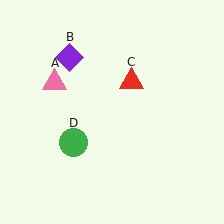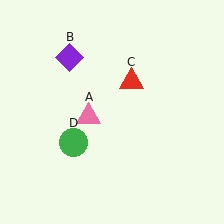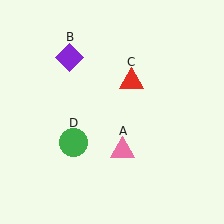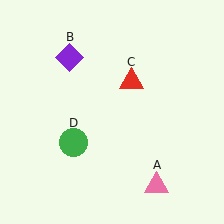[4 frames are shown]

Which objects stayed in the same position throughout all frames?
Purple diamond (object B) and red triangle (object C) and green circle (object D) remained stationary.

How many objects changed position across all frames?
1 object changed position: pink triangle (object A).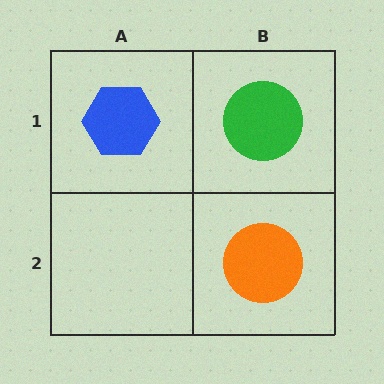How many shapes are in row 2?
1 shape.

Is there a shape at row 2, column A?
No, that cell is empty.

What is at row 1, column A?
A blue hexagon.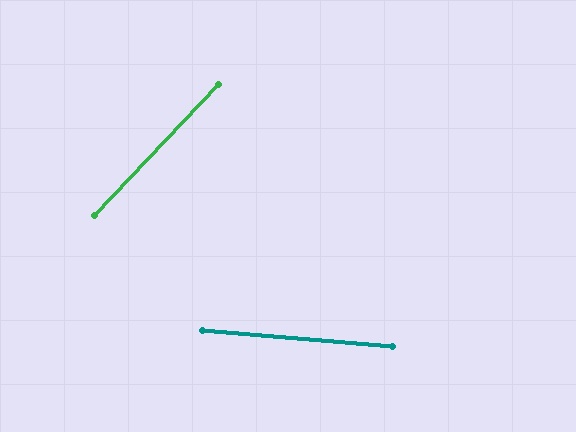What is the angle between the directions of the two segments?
Approximately 51 degrees.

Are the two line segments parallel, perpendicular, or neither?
Neither parallel nor perpendicular — they differ by about 51°.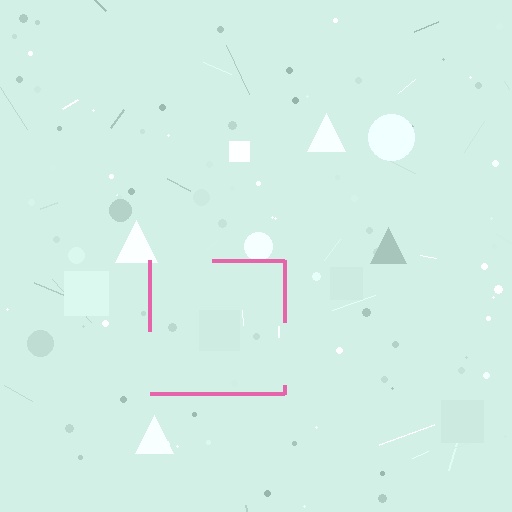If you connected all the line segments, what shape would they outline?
They would outline a square.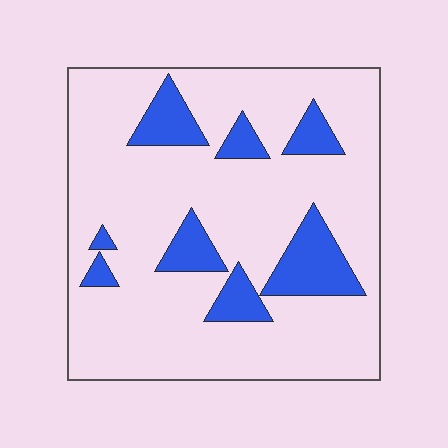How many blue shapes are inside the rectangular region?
8.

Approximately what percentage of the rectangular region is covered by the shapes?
Approximately 20%.